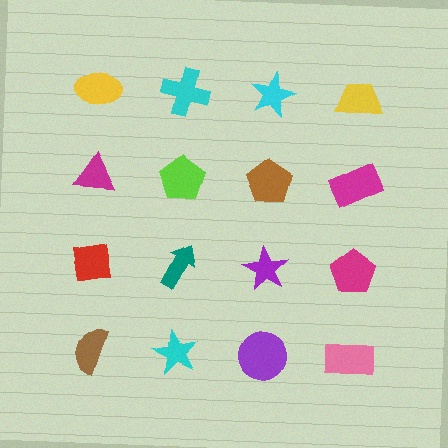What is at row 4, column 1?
A brown semicircle.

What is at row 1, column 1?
A yellow ellipse.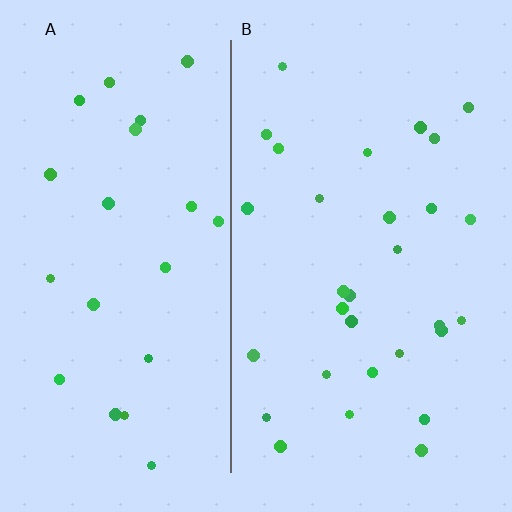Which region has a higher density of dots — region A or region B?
B (the right).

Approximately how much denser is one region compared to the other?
Approximately 1.3× — region B over region A.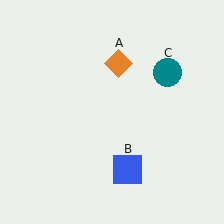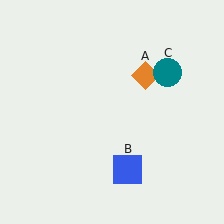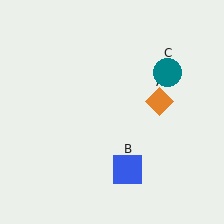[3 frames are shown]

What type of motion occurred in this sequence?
The orange diamond (object A) rotated clockwise around the center of the scene.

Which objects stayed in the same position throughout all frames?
Blue square (object B) and teal circle (object C) remained stationary.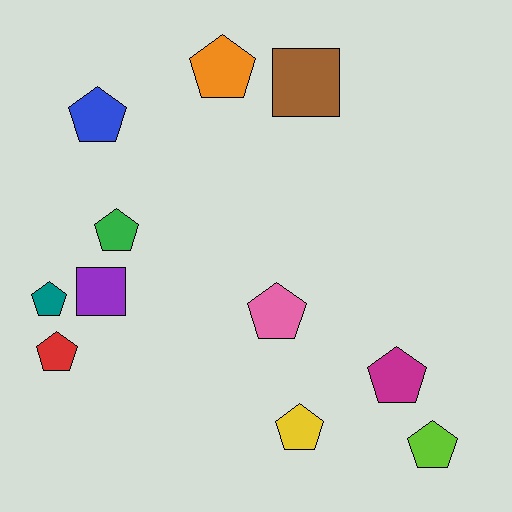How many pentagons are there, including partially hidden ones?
There are 9 pentagons.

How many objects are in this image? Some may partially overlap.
There are 11 objects.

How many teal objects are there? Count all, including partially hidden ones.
There is 1 teal object.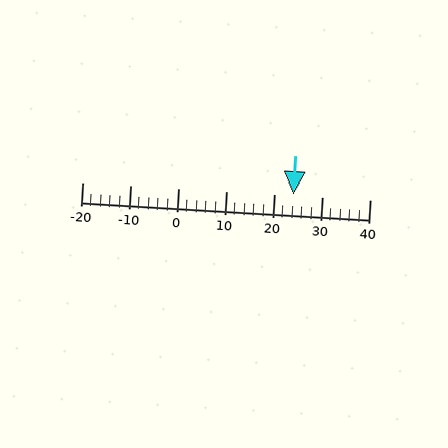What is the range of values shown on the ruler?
The ruler shows values from -20 to 40.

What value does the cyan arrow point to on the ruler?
The cyan arrow points to approximately 24.